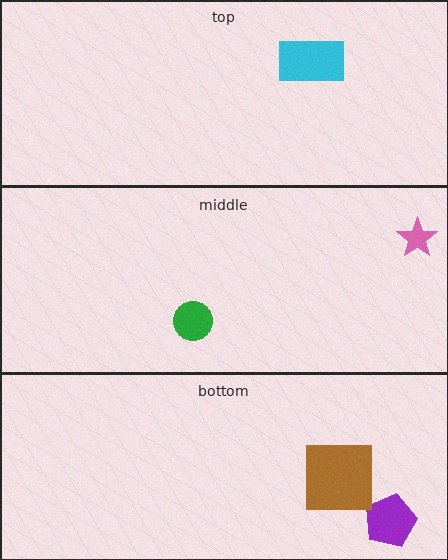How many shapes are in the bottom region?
2.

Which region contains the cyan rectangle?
The top region.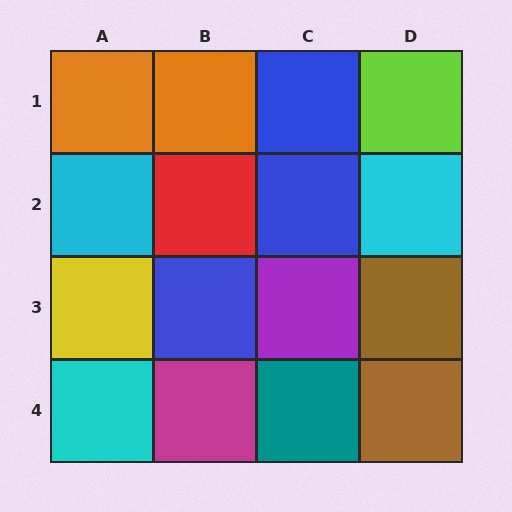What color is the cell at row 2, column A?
Cyan.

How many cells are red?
1 cell is red.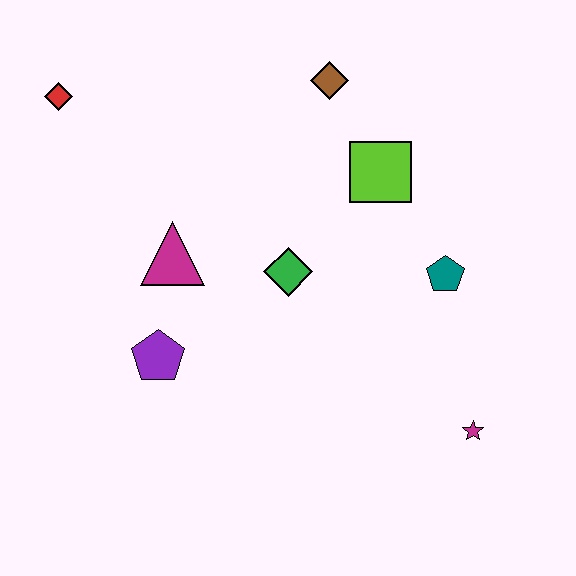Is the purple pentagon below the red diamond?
Yes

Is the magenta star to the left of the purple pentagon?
No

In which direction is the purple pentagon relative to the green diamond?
The purple pentagon is to the left of the green diamond.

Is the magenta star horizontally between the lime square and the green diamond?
No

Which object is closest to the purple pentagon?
The magenta triangle is closest to the purple pentagon.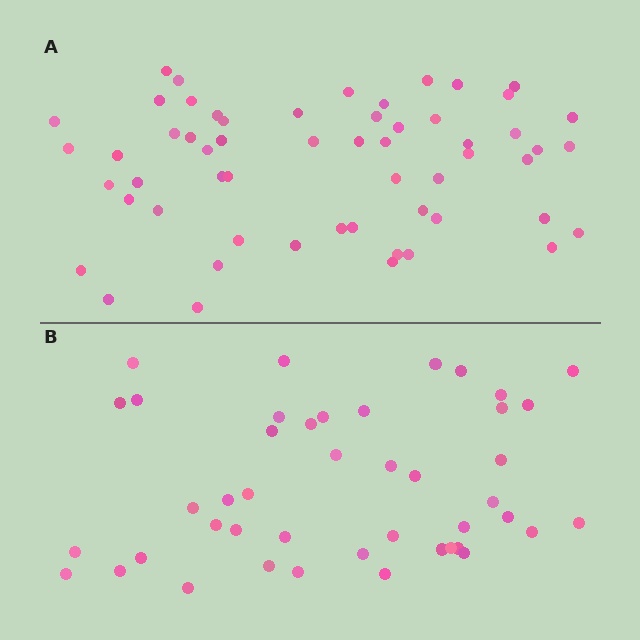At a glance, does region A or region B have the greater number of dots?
Region A (the top region) has more dots.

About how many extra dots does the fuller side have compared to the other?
Region A has approximately 15 more dots than region B.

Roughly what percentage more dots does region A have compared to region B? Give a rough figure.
About 30% more.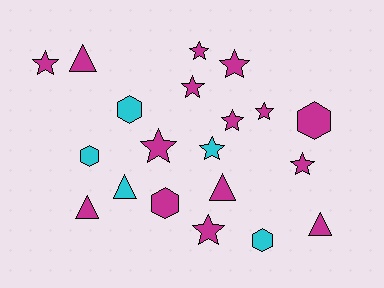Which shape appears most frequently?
Star, with 10 objects.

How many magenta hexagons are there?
There are 2 magenta hexagons.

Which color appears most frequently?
Magenta, with 15 objects.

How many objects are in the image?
There are 20 objects.